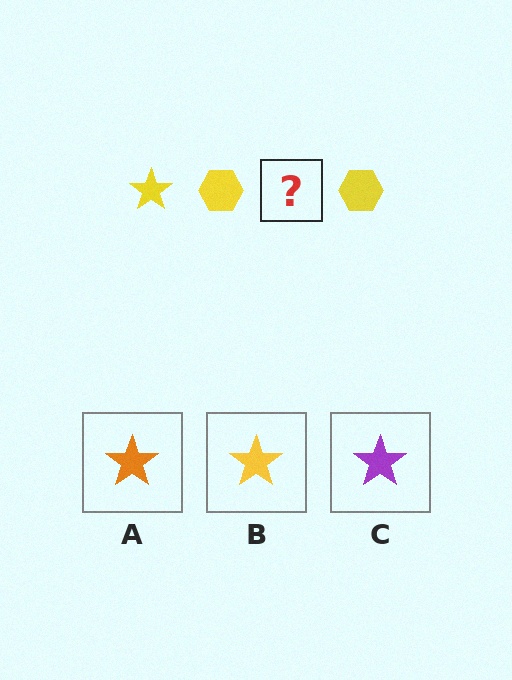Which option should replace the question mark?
Option B.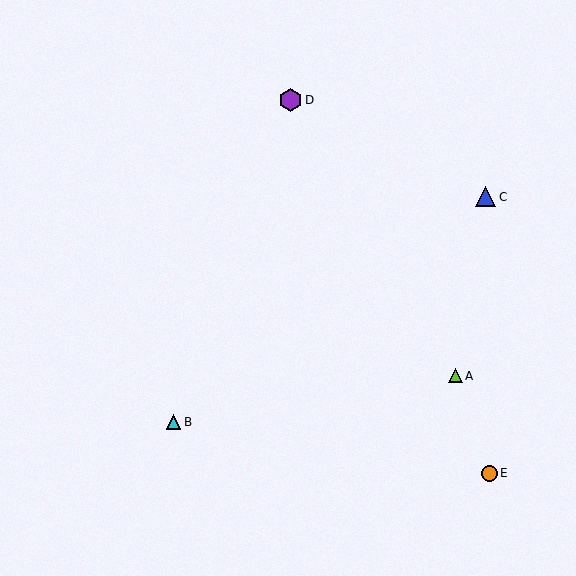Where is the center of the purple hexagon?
The center of the purple hexagon is at (291, 100).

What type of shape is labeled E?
Shape E is an orange circle.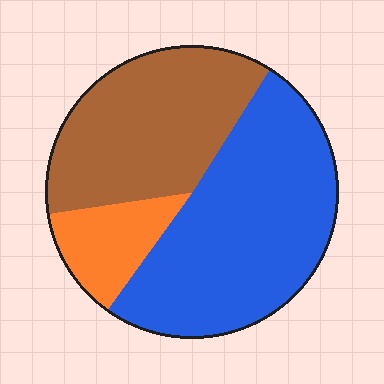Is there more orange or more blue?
Blue.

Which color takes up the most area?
Blue, at roughly 50%.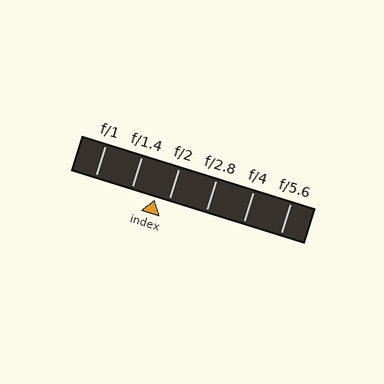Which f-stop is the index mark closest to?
The index mark is closest to f/2.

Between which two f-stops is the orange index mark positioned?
The index mark is between f/1.4 and f/2.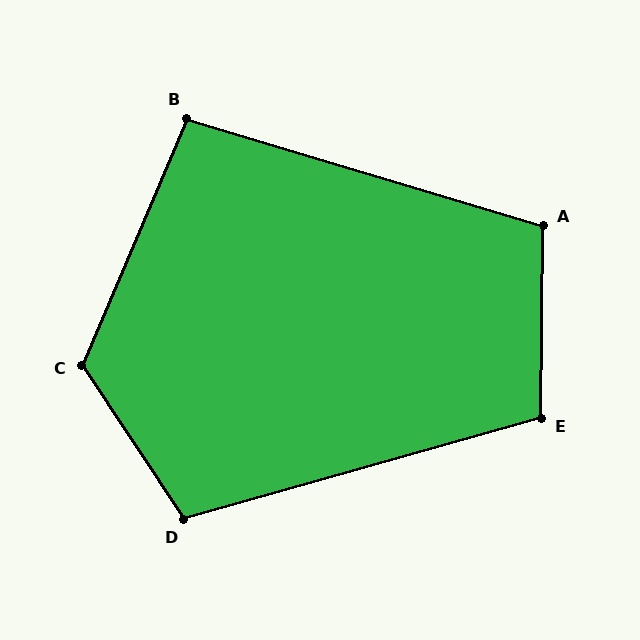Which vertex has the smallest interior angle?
B, at approximately 96 degrees.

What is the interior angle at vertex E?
Approximately 106 degrees (obtuse).